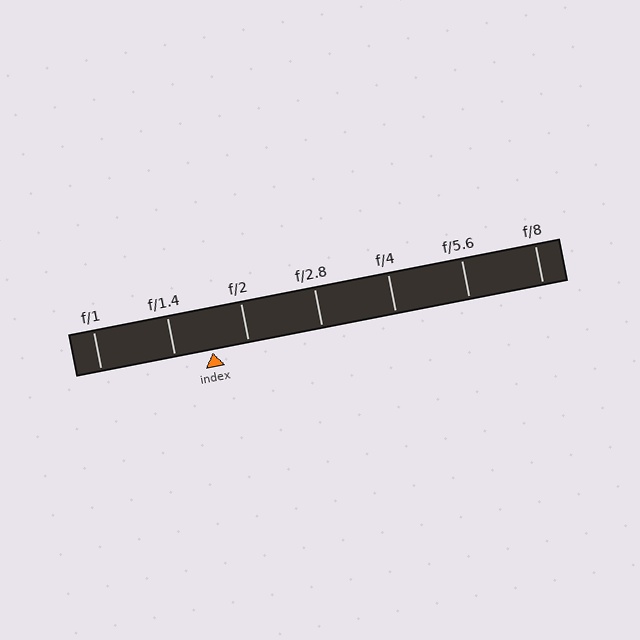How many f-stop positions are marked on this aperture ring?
There are 7 f-stop positions marked.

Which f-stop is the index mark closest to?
The index mark is closest to f/2.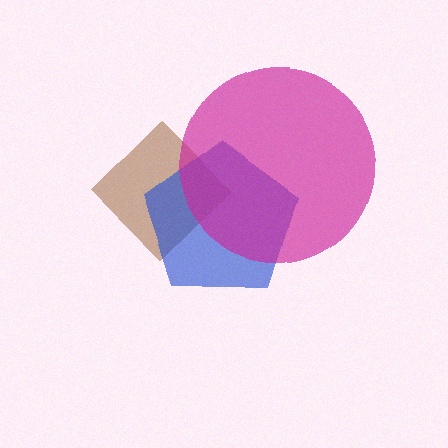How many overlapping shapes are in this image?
There are 3 overlapping shapes in the image.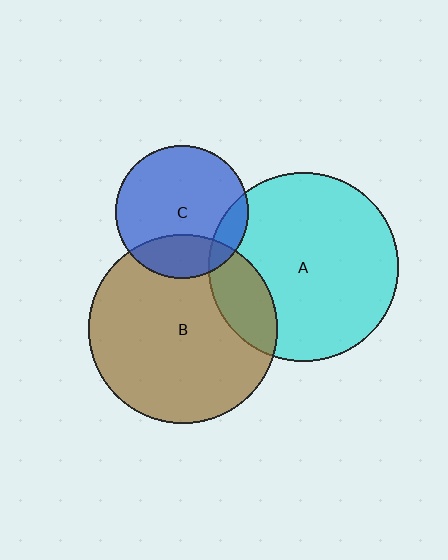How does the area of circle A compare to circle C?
Approximately 2.1 times.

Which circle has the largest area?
Circle A (cyan).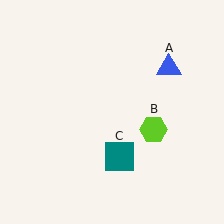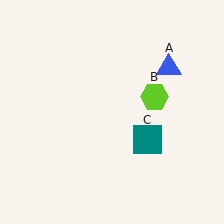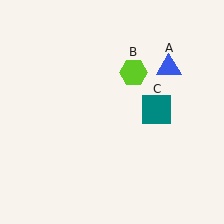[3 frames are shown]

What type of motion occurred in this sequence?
The lime hexagon (object B), teal square (object C) rotated counterclockwise around the center of the scene.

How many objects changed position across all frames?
2 objects changed position: lime hexagon (object B), teal square (object C).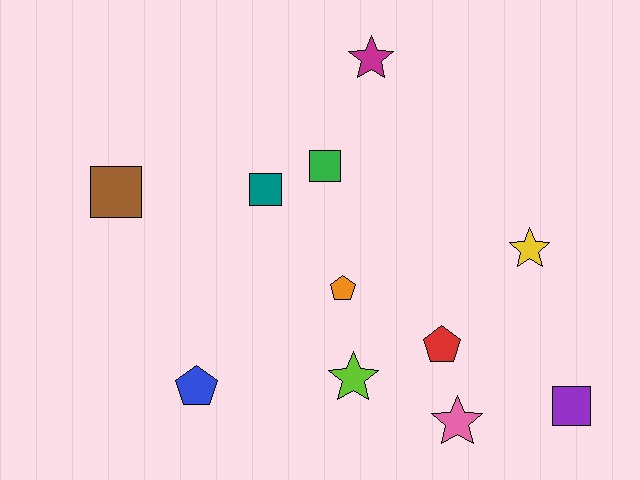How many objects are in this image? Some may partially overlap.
There are 11 objects.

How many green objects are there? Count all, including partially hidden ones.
There is 1 green object.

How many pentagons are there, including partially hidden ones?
There are 3 pentagons.